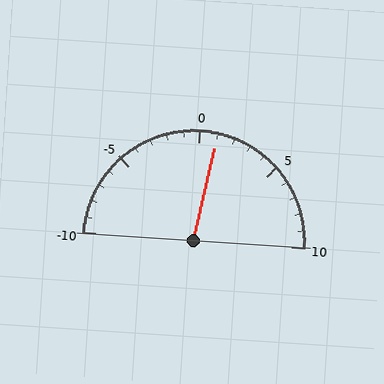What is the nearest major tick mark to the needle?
The nearest major tick mark is 0.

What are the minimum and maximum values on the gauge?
The gauge ranges from -10 to 10.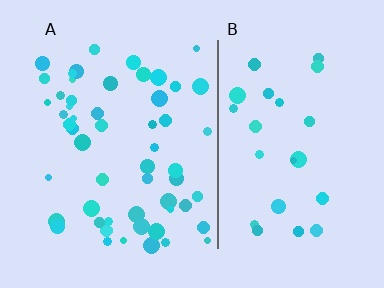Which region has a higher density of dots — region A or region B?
A (the left).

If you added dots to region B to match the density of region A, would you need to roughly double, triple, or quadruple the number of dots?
Approximately double.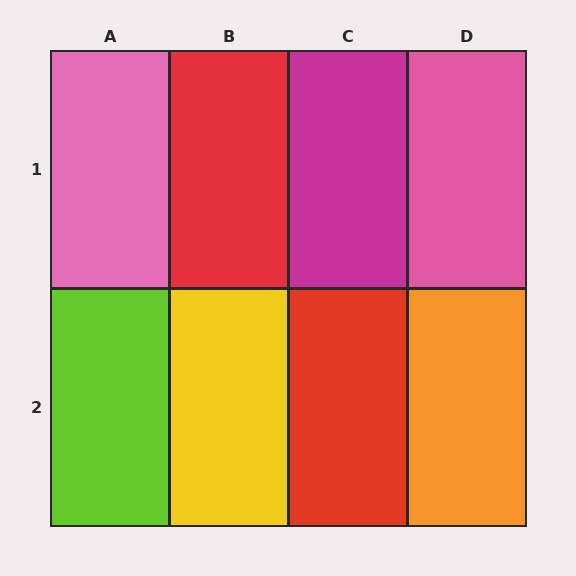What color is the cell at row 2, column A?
Lime.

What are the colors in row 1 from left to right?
Pink, red, magenta, pink.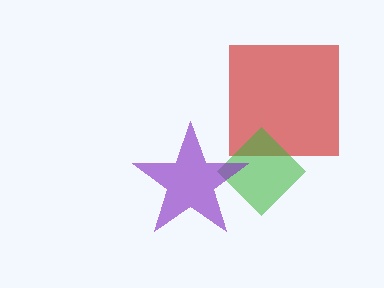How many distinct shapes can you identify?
There are 3 distinct shapes: a red square, a green diamond, a purple star.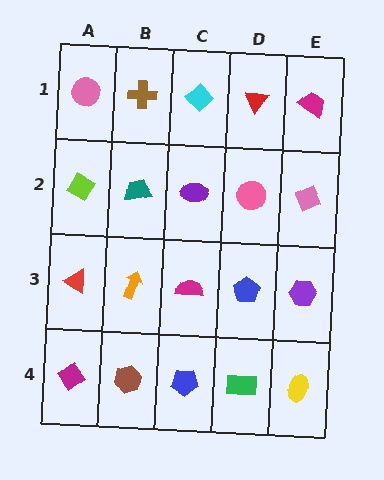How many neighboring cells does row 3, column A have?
3.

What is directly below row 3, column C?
A blue pentagon.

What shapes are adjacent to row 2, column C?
A cyan diamond (row 1, column C), a magenta semicircle (row 3, column C), a teal trapezoid (row 2, column B), a pink circle (row 2, column D).